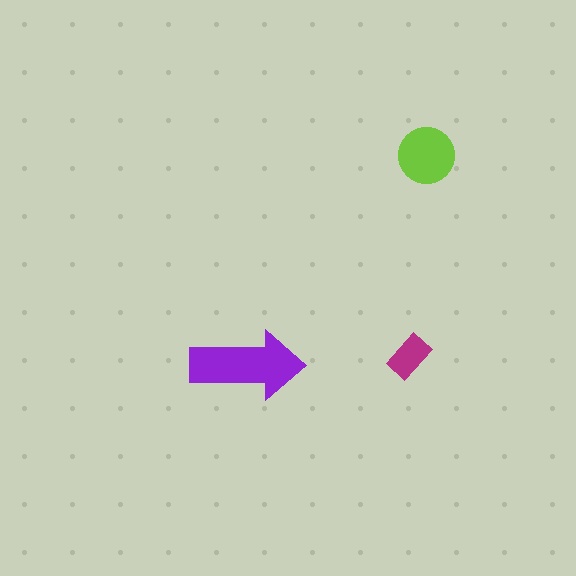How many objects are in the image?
There are 3 objects in the image.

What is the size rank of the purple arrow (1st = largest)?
1st.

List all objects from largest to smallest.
The purple arrow, the lime circle, the magenta rectangle.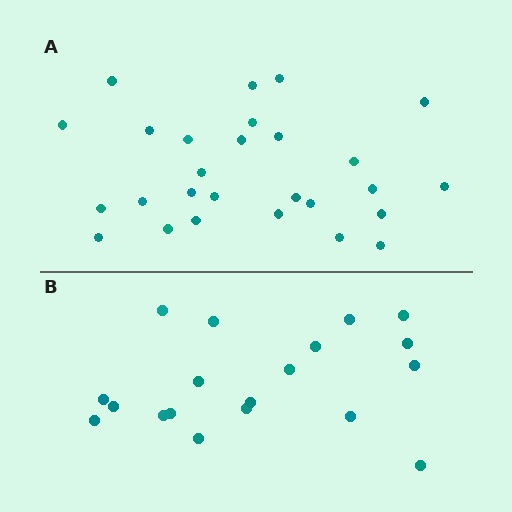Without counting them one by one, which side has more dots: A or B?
Region A (the top region) has more dots.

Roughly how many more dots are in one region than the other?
Region A has roughly 8 or so more dots than region B.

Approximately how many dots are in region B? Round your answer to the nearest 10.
About 20 dots. (The exact count is 19, which rounds to 20.)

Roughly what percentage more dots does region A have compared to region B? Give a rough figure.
About 40% more.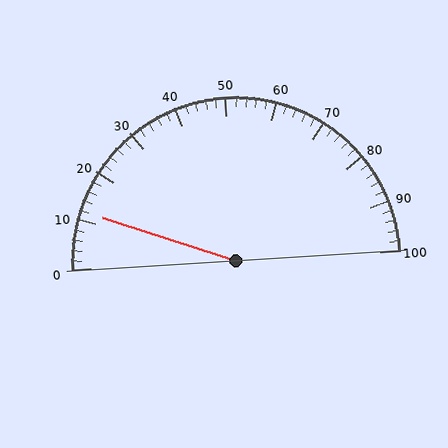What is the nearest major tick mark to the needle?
The nearest major tick mark is 10.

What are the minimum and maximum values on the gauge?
The gauge ranges from 0 to 100.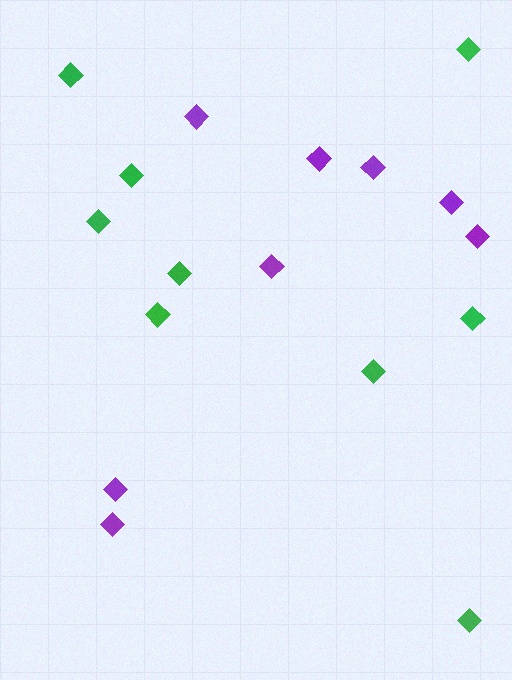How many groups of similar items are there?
There are 2 groups: one group of purple diamonds (8) and one group of green diamonds (9).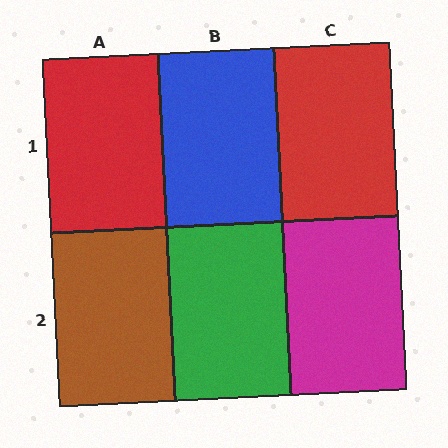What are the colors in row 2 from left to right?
Brown, green, magenta.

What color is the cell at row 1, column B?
Blue.